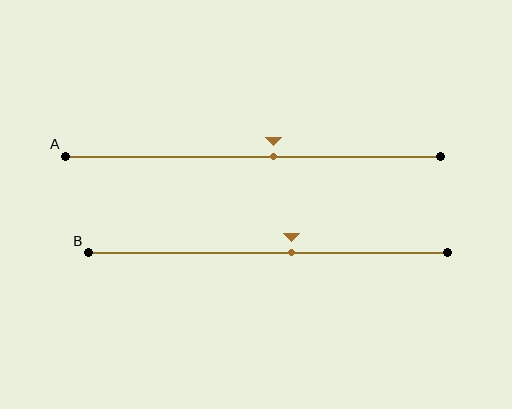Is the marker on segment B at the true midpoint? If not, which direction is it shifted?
No, the marker on segment B is shifted to the right by about 6% of the segment length.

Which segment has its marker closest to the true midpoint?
Segment A has its marker closest to the true midpoint.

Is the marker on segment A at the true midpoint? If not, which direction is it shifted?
No, the marker on segment A is shifted to the right by about 5% of the segment length.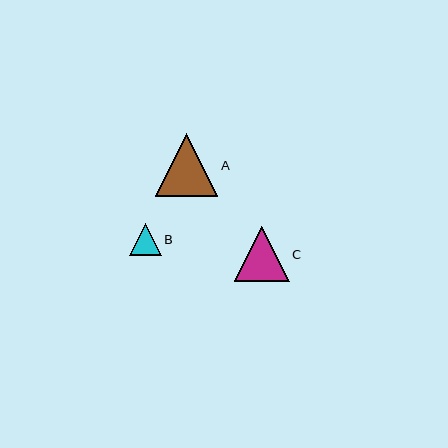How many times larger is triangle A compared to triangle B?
Triangle A is approximately 1.9 times the size of triangle B.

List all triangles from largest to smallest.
From largest to smallest: A, C, B.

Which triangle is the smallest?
Triangle B is the smallest with a size of approximately 32 pixels.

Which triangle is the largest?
Triangle A is the largest with a size of approximately 62 pixels.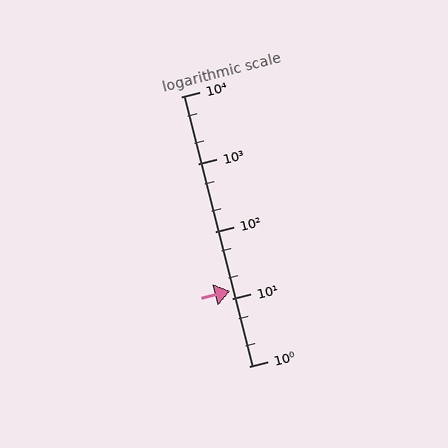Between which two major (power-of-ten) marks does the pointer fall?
The pointer is between 10 and 100.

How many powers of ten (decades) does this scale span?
The scale spans 4 decades, from 1 to 10000.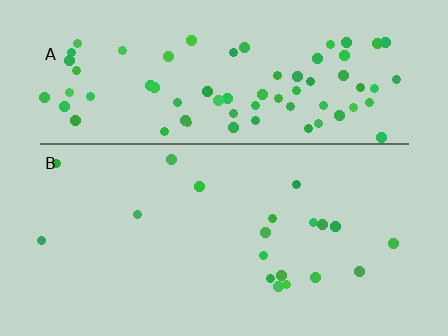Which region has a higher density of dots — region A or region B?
A (the top).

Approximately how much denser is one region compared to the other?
Approximately 4.0× — region A over region B.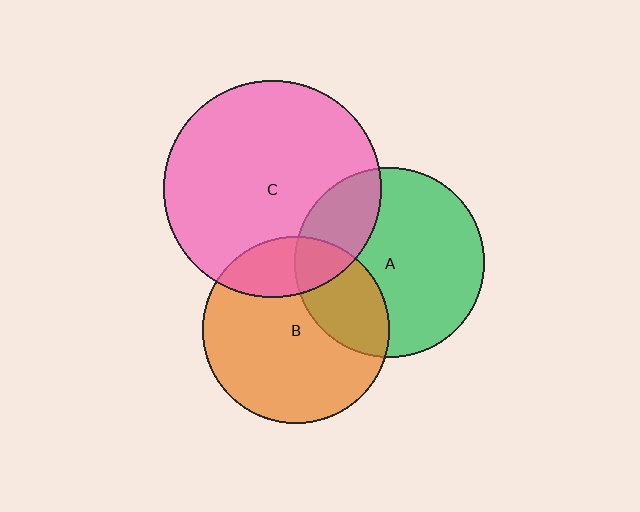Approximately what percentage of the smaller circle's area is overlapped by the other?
Approximately 30%.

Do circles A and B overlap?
Yes.